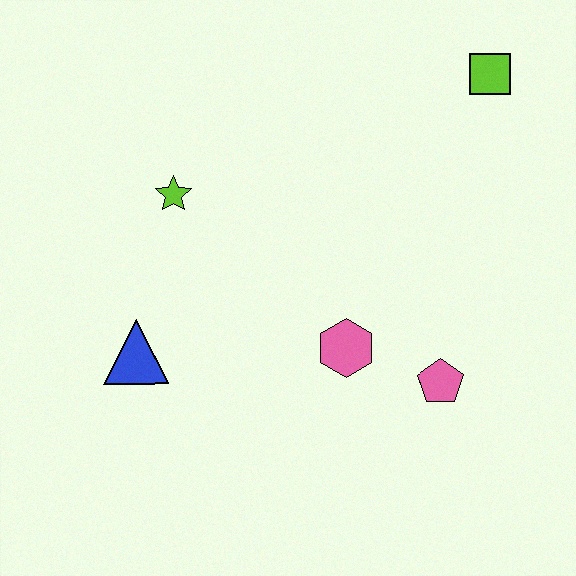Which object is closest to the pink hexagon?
The pink pentagon is closest to the pink hexagon.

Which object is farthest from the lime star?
The lime square is farthest from the lime star.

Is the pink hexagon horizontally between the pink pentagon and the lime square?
No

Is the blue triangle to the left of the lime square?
Yes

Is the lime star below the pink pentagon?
No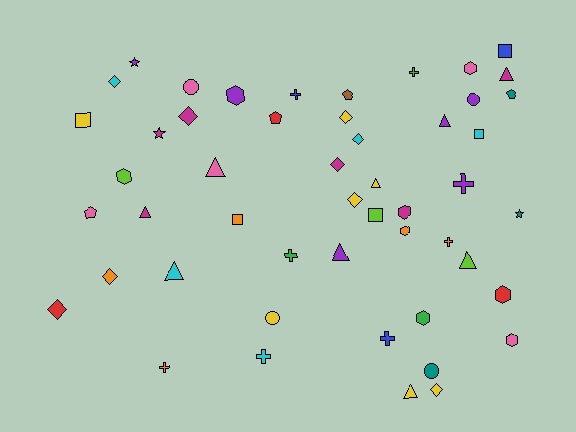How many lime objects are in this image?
There are 3 lime objects.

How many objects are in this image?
There are 50 objects.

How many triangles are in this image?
There are 9 triangles.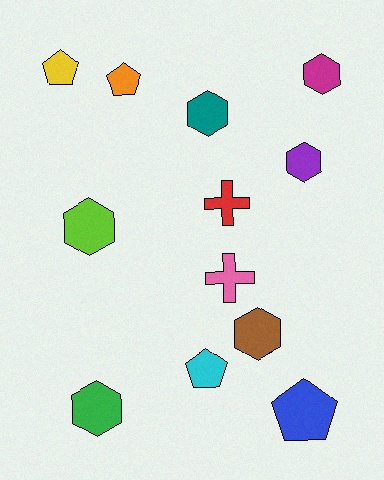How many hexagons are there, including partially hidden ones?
There are 6 hexagons.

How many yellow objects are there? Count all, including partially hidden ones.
There is 1 yellow object.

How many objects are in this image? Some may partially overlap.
There are 12 objects.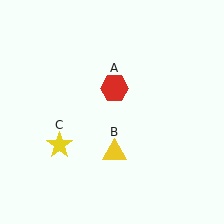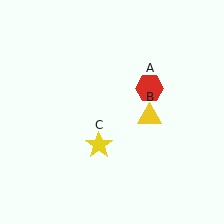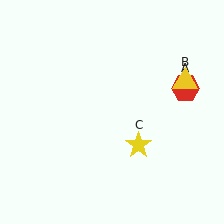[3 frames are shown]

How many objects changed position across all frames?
3 objects changed position: red hexagon (object A), yellow triangle (object B), yellow star (object C).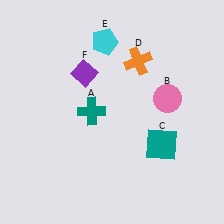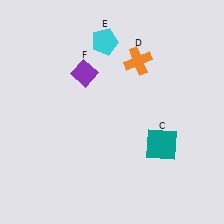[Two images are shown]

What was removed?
The teal cross (A), the pink circle (B) were removed in Image 2.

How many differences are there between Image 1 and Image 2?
There are 2 differences between the two images.